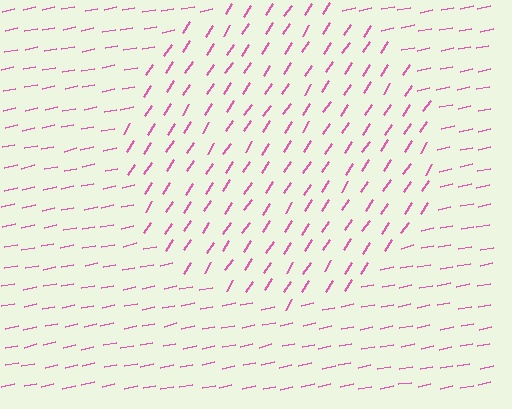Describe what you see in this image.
The image is filled with small pink line segments. A circle region in the image has lines oriented differently from the surrounding lines, creating a visible texture boundary.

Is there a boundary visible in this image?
Yes, there is a texture boundary formed by a change in line orientation.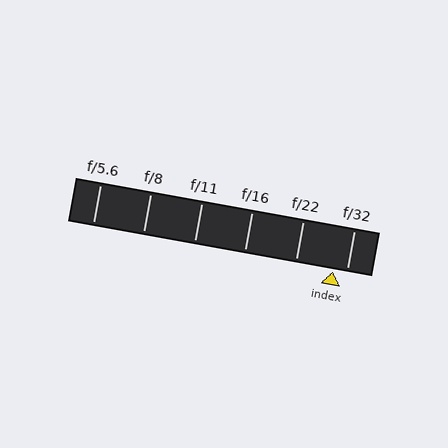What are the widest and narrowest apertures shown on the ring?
The widest aperture shown is f/5.6 and the narrowest is f/32.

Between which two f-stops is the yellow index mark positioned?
The index mark is between f/22 and f/32.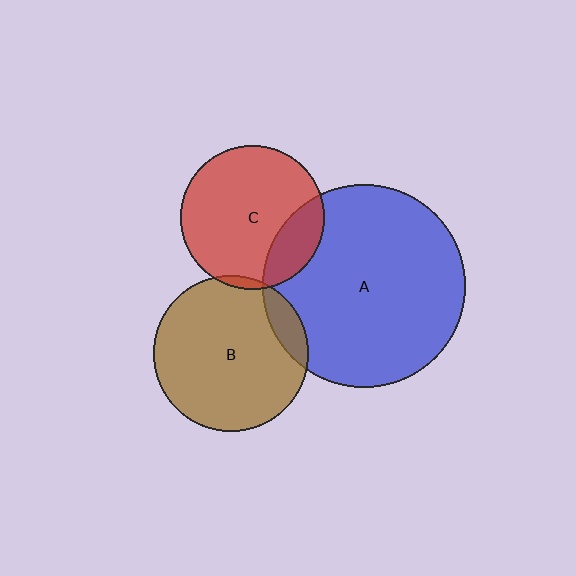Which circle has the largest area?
Circle A (blue).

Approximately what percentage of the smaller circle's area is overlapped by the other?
Approximately 5%.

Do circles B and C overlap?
Yes.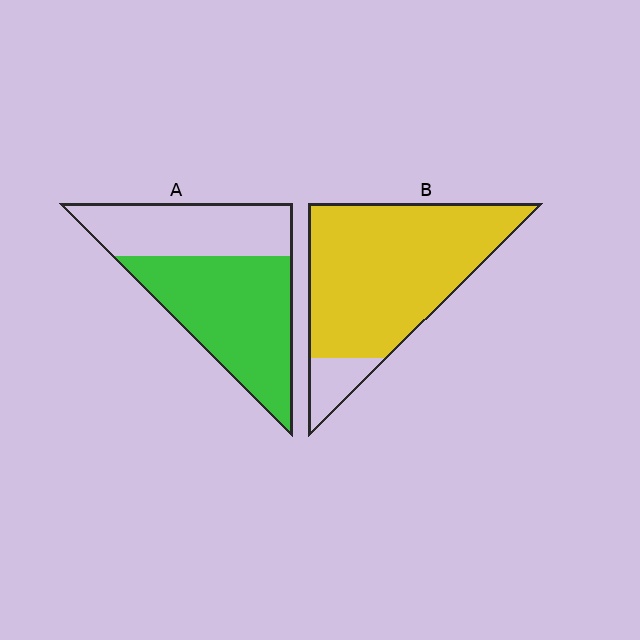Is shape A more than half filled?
Yes.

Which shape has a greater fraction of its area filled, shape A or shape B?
Shape B.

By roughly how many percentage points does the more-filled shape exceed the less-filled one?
By roughly 30 percentage points (B over A).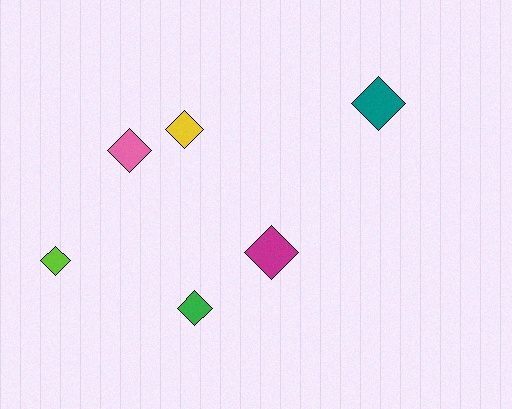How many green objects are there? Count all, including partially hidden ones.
There is 1 green object.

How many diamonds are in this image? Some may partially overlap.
There are 6 diamonds.